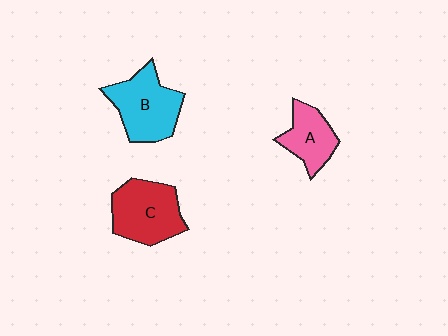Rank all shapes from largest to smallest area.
From largest to smallest: B (cyan), C (red), A (pink).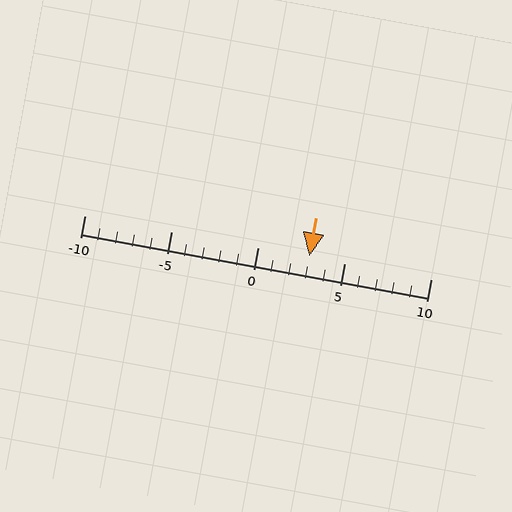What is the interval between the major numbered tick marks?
The major tick marks are spaced 5 units apart.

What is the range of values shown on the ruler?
The ruler shows values from -10 to 10.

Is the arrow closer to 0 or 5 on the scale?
The arrow is closer to 5.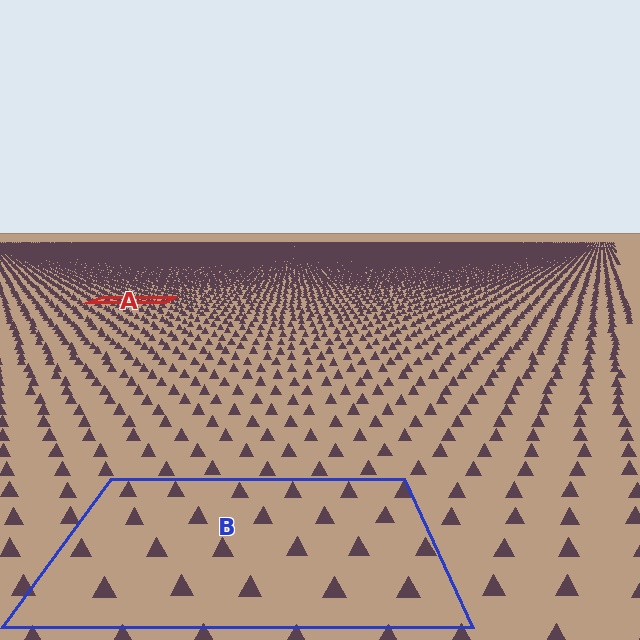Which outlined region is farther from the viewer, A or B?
Region A is farther from the viewer — the texture elements inside it appear smaller and more densely packed.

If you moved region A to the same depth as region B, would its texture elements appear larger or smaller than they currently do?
They would appear larger. At a closer depth, the same texture elements are projected at a bigger on-screen size.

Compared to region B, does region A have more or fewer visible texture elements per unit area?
Region A has more texture elements per unit area — they are packed more densely because it is farther away.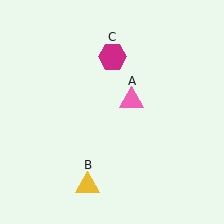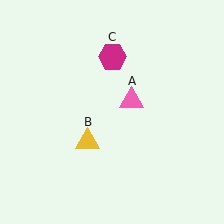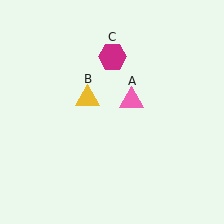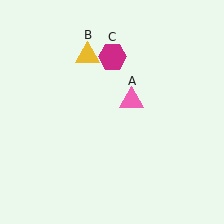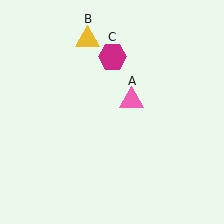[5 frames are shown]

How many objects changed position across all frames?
1 object changed position: yellow triangle (object B).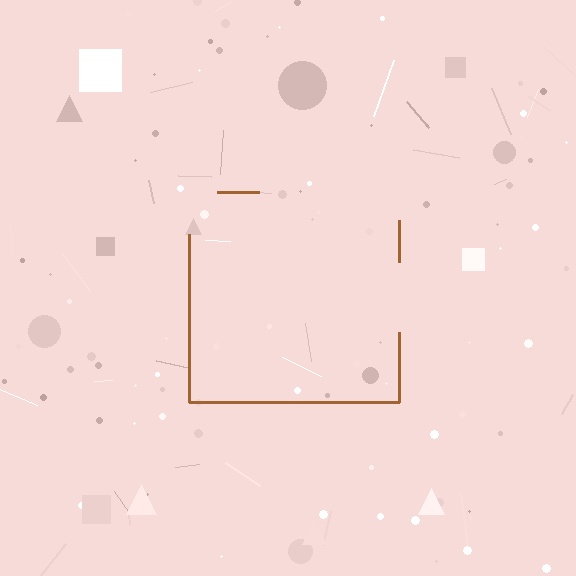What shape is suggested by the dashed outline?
The dashed outline suggests a square.